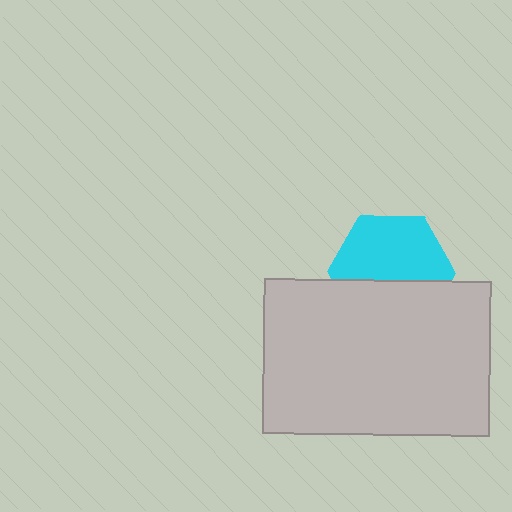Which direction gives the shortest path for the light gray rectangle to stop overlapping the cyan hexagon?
Moving down gives the shortest separation.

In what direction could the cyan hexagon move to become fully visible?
The cyan hexagon could move up. That would shift it out from behind the light gray rectangle entirely.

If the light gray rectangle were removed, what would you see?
You would see the complete cyan hexagon.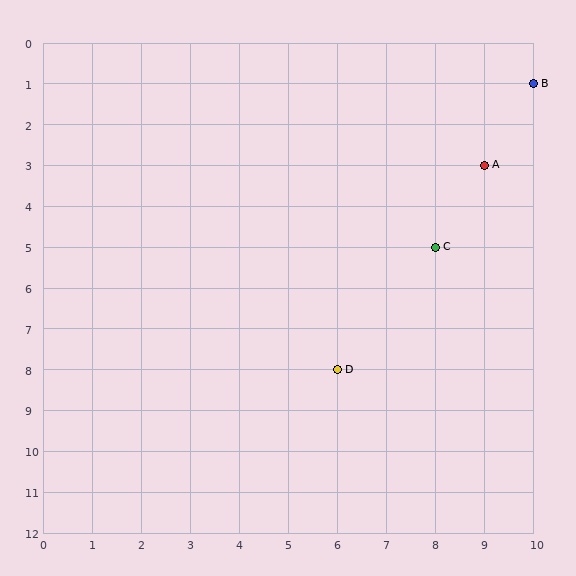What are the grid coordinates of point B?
Point B is at grid coordinates (10, 1).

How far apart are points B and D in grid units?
Points B and D are 4 columns and 7 rows apart (about 8.1 grid units diagonally).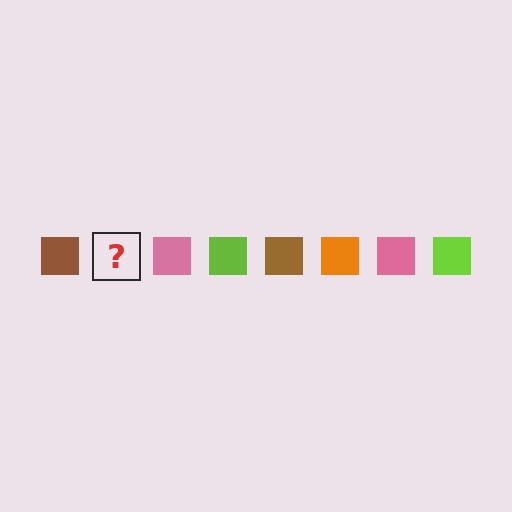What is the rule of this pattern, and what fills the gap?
The rule is that the pattern cycles through brown, orange, pink, lime squares. The gap should be filled with an orange square.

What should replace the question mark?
The question mark should be replaced with an orange square.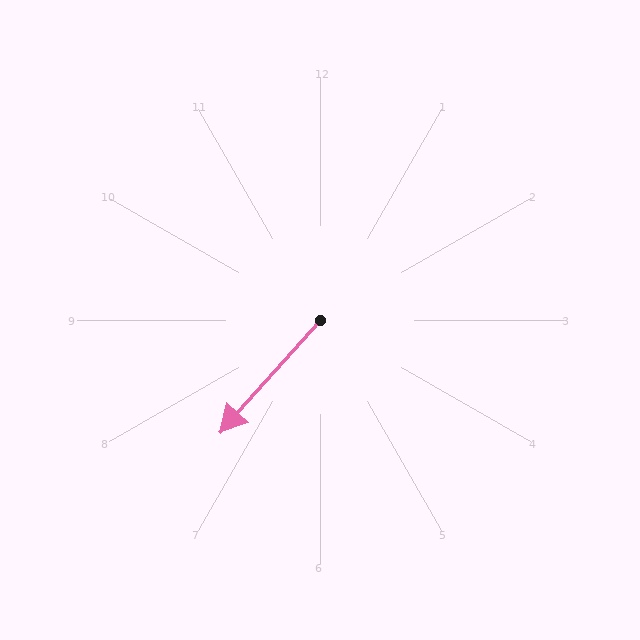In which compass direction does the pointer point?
Southwest.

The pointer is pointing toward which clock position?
Roughly 7 o'clock.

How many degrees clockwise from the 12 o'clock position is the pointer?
Approximately 222 degrees.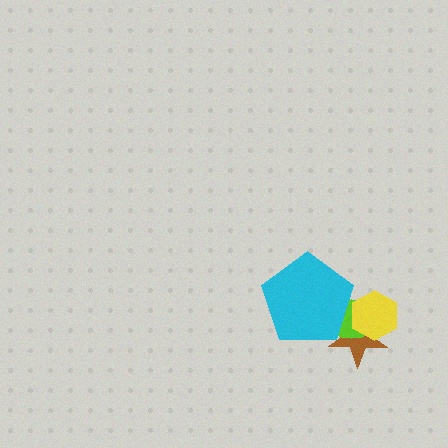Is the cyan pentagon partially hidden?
No, no other shape covers it.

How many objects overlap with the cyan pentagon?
2 objects overlap with the cyan pentagon.